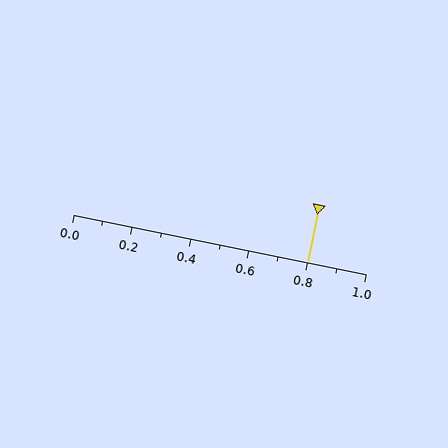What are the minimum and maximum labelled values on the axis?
The axis runs from 0.0 to 1.0.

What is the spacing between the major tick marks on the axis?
The major ticks are spaced 0.2 apart.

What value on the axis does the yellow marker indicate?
The marker indicates approximately 0.8.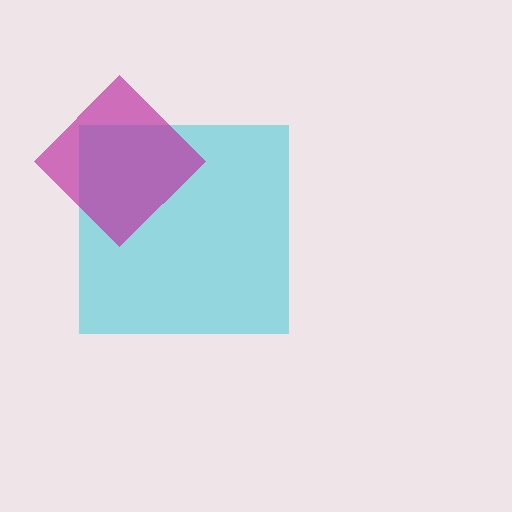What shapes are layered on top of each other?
The layered shapes are: a cyan square, a magenta diamond.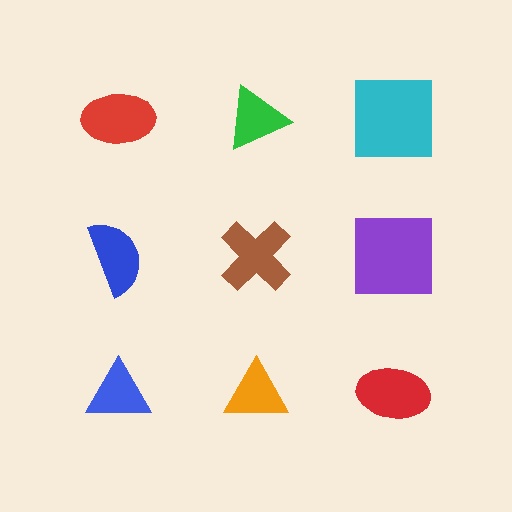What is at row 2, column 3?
A purple square.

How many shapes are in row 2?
3 shapes.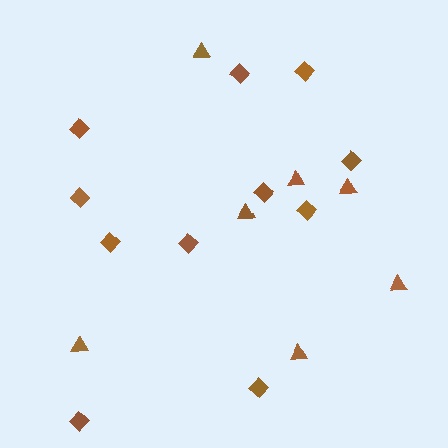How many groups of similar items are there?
There are 2 groups: one group of diamonds (11) and one group of triangles (7).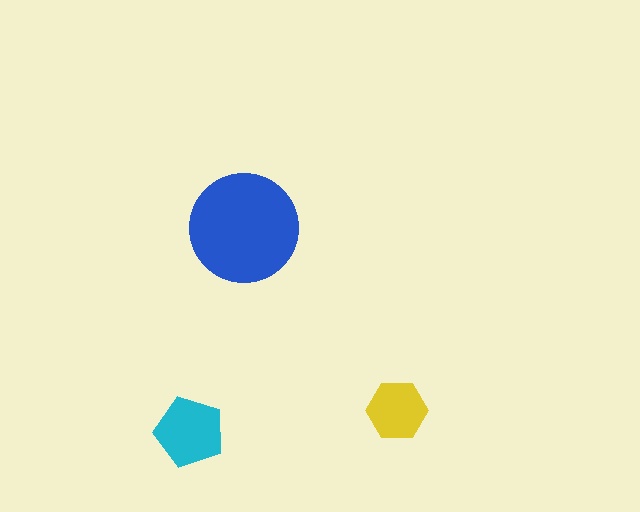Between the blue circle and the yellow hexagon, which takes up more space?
The blue circle.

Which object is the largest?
The blue circle.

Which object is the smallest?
The yellow hexagon.